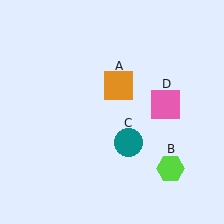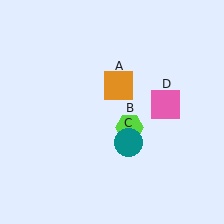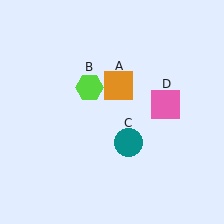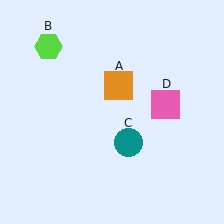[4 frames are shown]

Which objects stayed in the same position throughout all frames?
Orange square (object A) and teal circle (object C) and pink square (object D) remained stationary.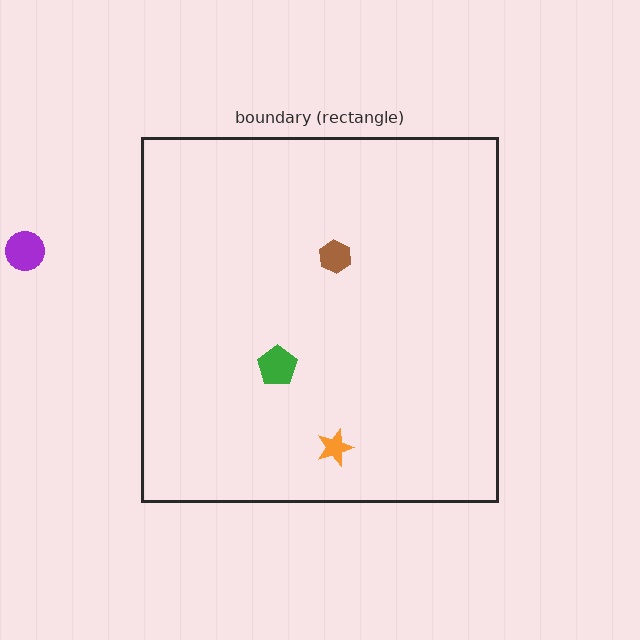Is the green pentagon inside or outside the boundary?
Inside.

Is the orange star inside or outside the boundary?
Inside.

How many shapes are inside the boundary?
3 inside, 1 outside.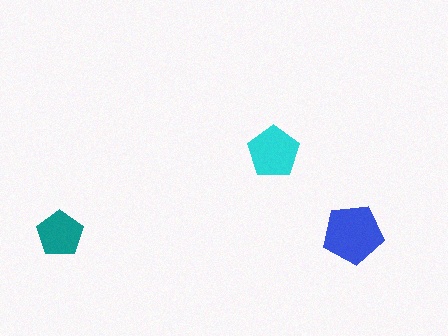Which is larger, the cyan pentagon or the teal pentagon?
The cyan one.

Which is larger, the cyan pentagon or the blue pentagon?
The blue one.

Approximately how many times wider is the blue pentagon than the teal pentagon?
About 1.5 times wider.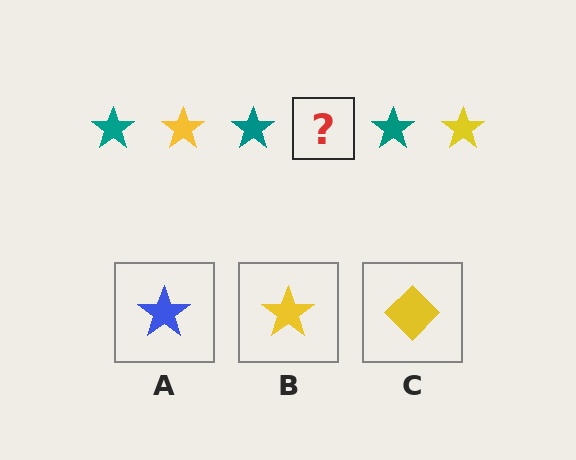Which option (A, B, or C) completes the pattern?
B.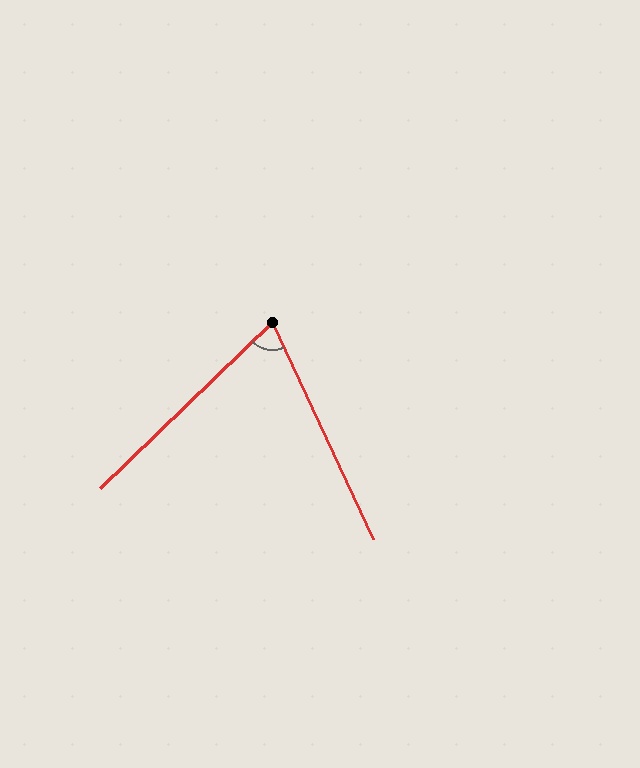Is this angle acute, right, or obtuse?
It is acute.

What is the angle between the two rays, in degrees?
Approximately 71 degrees.